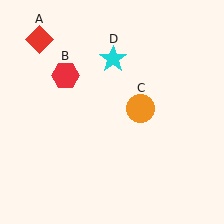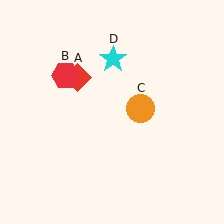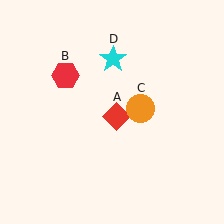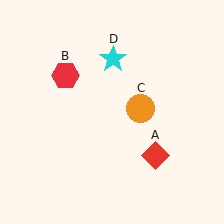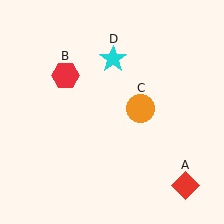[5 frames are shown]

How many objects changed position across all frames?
1 object changed position: red diamond (object A).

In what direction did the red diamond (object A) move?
The red diamond (object A) moved down and to the right.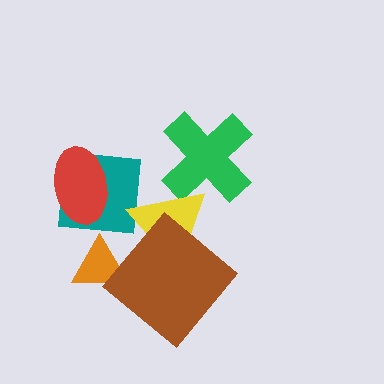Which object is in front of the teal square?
The red ellipse is in front of the teal square.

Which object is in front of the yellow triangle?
The brown diamond is in front of the yellow triangle.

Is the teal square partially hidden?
Yes, it is partially covered by another shape.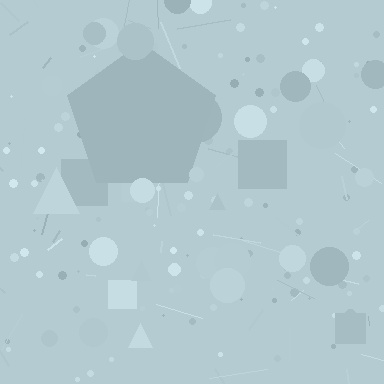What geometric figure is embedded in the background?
A pentagon is embedded in the background.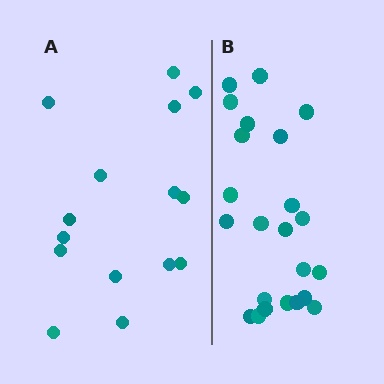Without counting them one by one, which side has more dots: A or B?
Region B (the right region) has more dots.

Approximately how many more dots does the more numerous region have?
Region B has roughly 8 or so more dots than region A.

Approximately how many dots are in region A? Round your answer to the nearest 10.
About 20 dots. (The exact count is 15, which rounds to 20.)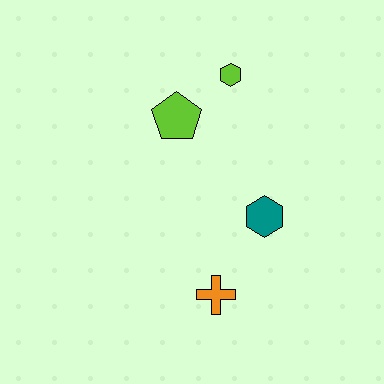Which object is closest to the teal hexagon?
The orange cross is closest to the teal hexagon.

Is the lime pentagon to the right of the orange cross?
No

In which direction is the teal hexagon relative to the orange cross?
The teal hexagon is above the orange cross.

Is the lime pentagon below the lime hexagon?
Yes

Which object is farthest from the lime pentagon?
The orange cross is farthest from the lime pentagon.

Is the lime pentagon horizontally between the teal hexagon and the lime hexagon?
No